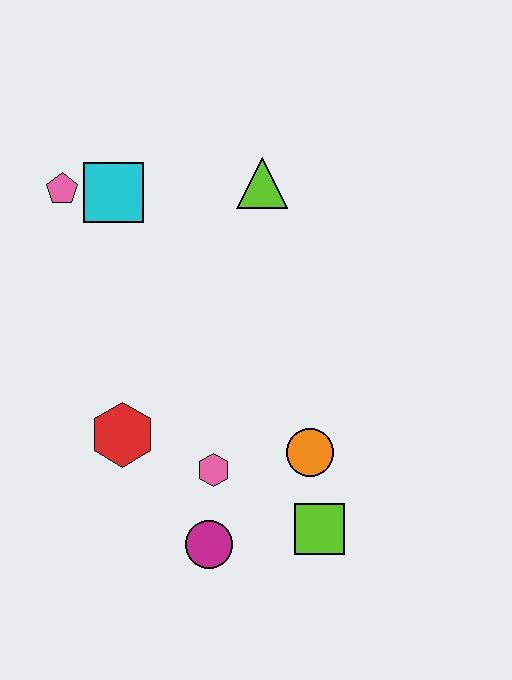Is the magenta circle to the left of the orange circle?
Yes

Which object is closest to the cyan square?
The pink pentagon is closest to the cyan square.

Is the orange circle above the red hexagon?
No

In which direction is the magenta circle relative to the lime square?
The magenta circle is to the left of the lime square.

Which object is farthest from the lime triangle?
The magenta circle is farthest from the lime triangle.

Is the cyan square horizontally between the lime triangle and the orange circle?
No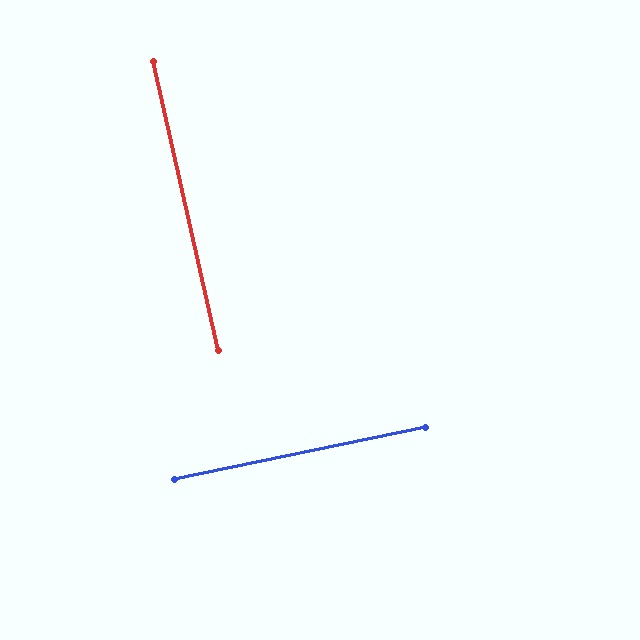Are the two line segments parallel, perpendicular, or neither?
Perpendicular — they meet at approximately 89°.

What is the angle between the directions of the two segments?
Approximately 89 degrees.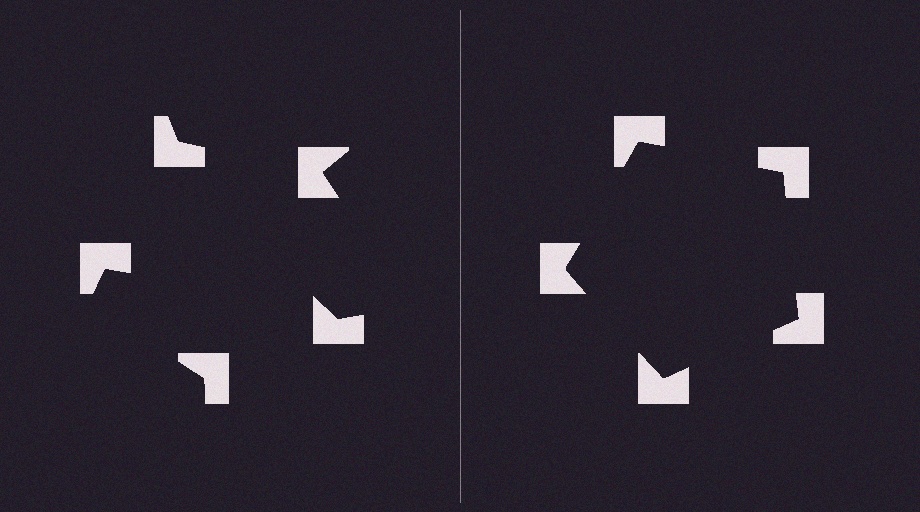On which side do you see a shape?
An illusory pentagon appears on the right side. On the left side the wedge cuts are rotated, so no coherent shape forms.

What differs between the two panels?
The notched squares are positioned identically on both sides; only the wedge orientations differ. On the right they align to a pentagon; on the left they are misaligned.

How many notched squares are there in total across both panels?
10 — 5 on each side.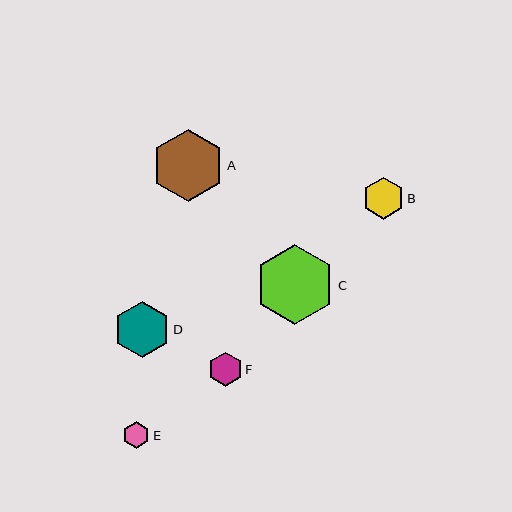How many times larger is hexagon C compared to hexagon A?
Hexagon C is approximately 1.1 times the size of hexagon A.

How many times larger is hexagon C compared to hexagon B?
Hexagon C is approximately 1.9 times the size of hexagon B.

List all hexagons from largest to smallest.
From largest to smallest: C, A, D, B, F, E.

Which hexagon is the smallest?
Hexagon E is the smallest with a size of approximately 26 pixels.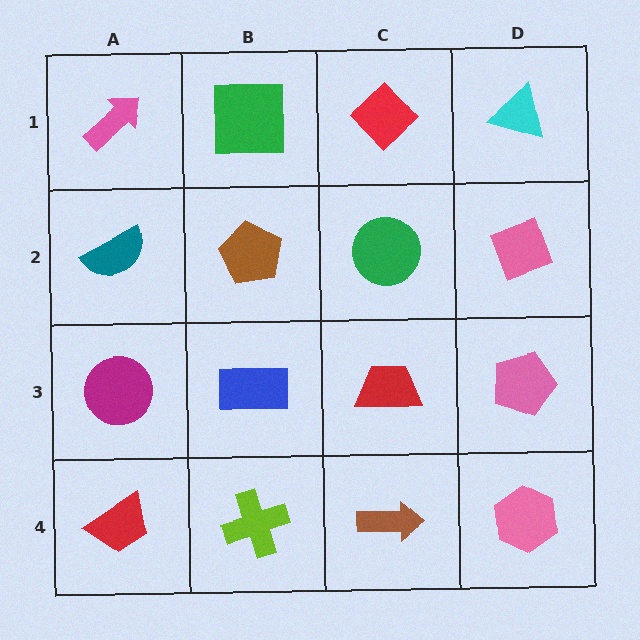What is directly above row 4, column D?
A pink pentagon.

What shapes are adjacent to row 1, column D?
A pink diamond (row 2, column D), a red diamond (row 1, column C).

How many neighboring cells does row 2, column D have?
3.